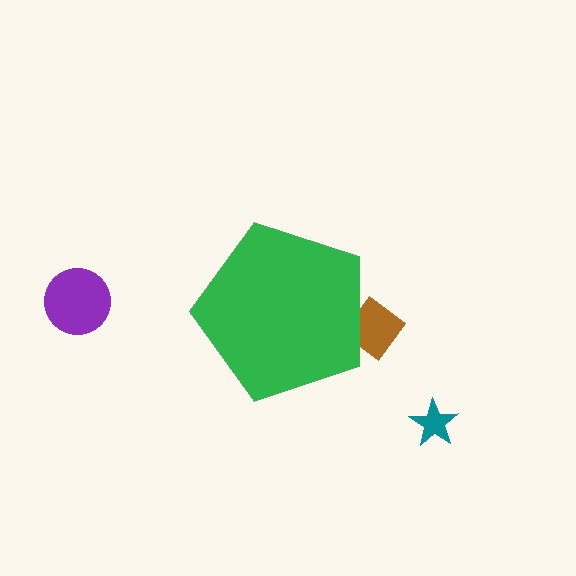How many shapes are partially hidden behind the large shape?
1 shape is partially hidden.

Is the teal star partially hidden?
No, the teal star is fully visible.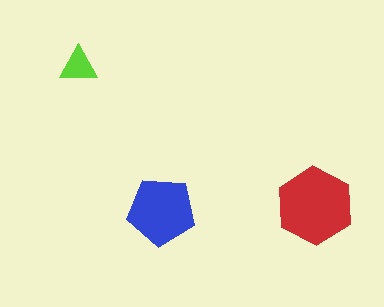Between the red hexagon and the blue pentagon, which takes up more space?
The red hexagon.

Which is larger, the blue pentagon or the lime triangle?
The blue pentagon.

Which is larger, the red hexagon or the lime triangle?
The red hexagon.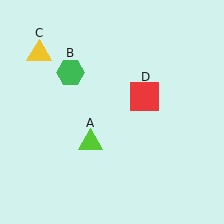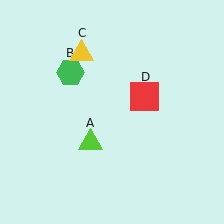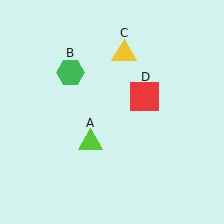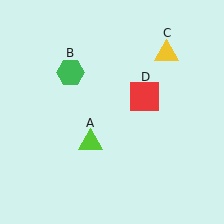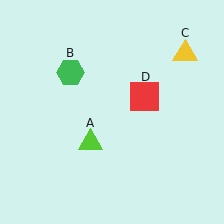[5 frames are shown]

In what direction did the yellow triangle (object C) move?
The yellow triangle (object C) moved right.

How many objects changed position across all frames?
1 object changed position: yellow triangle (object C).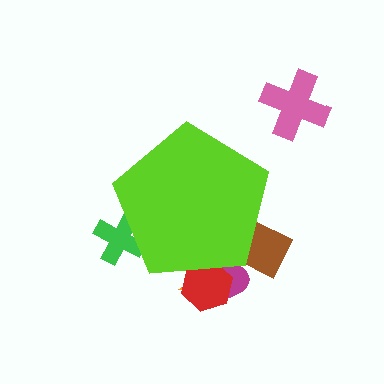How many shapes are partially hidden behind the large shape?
5 shapes are partially hidden.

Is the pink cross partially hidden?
No, the pink cross is fully visible.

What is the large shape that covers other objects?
A lime pentagon.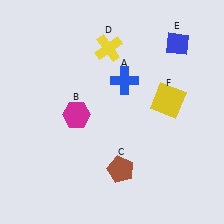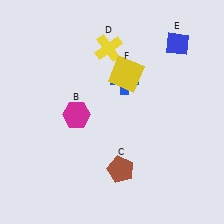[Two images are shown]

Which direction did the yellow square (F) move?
The yellow square (F) moved left.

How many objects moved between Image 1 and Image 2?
1 object moved between the two images.